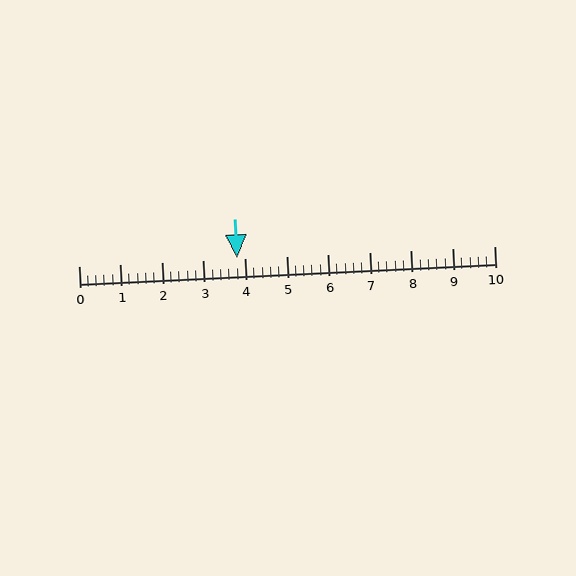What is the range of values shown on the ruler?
The ruler shows values from 0 to 10.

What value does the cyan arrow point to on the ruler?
The cyan arrow points to approximately 3.8.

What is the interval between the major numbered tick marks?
The major tick marks are spaced 1 units apart.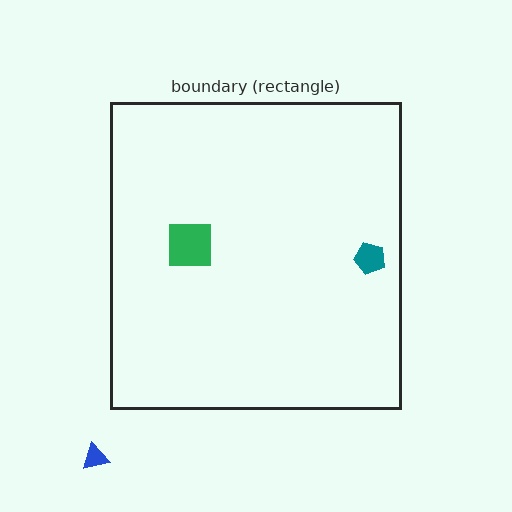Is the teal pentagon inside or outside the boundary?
Inside.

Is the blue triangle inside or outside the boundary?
Outside.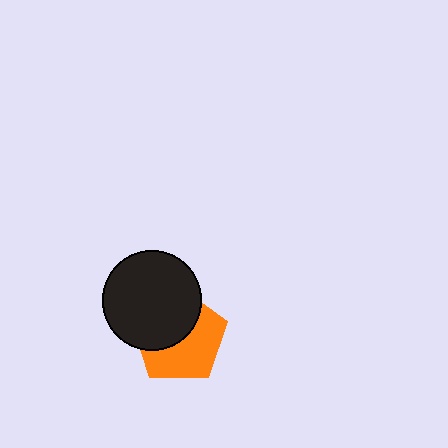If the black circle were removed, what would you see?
You would see the complete orange pentagon.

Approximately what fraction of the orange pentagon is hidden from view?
Roughly 47% of the orange pentagon is hidden behind the black circle.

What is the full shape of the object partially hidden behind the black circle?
The partially hidden object is an orange pentagon.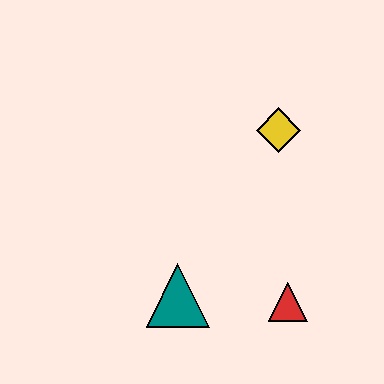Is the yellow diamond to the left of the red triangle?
Yes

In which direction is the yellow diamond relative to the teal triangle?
The yellow diamond is above the teal triangle.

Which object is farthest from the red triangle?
The yellow diamond is farthest from the red triangle.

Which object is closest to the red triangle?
The teal triangle is closest to the red triangle.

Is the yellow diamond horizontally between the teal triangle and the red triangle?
Yes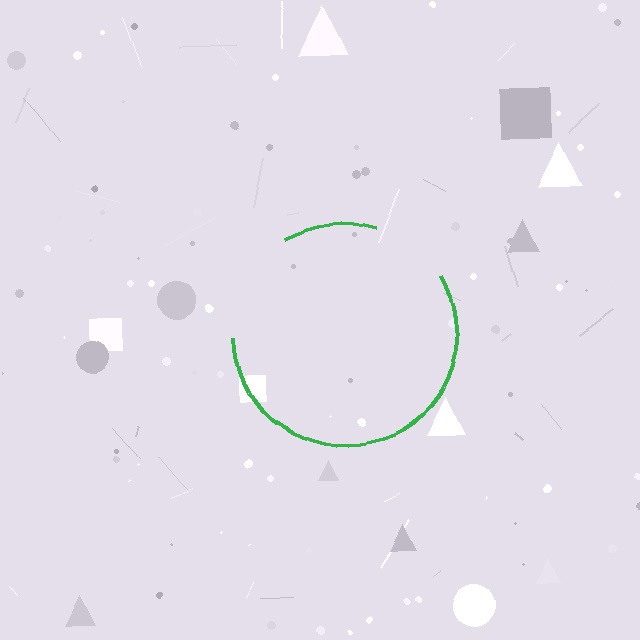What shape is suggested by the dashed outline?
The dashed outline suggests a circle.